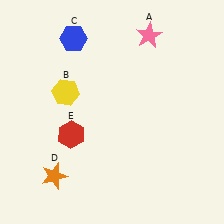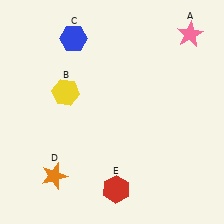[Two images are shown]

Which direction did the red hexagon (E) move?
The red hexagon (E) moved down.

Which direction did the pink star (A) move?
The pink star (A) moved right.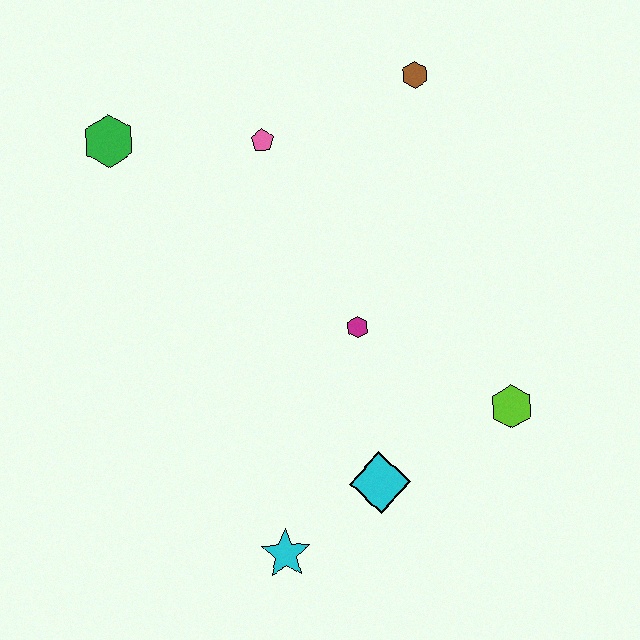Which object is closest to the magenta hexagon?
The cyan diamond is closest to the magenta hexagon.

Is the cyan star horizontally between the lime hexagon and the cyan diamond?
No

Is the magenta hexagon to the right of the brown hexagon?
No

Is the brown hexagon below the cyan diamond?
No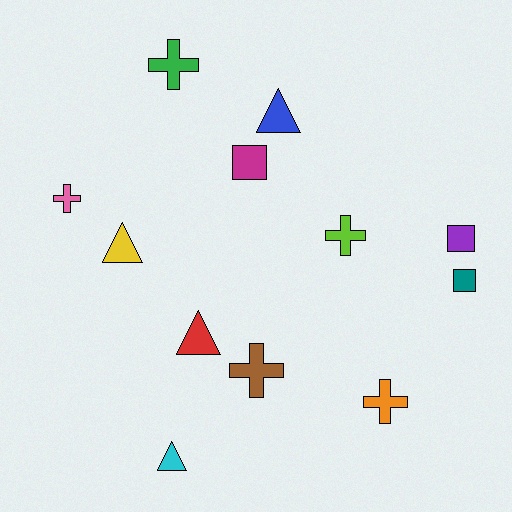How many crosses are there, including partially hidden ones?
There are 5 crosses.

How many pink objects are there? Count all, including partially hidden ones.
There is 1 pink object.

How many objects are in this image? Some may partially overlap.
There are 12 objects.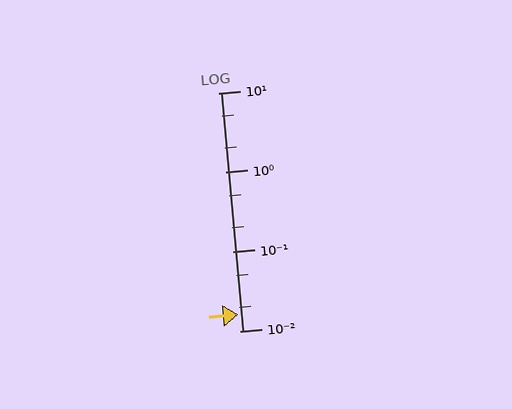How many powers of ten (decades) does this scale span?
The scale spans 3 decades, from 0.01 to 10.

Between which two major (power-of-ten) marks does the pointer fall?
The pointer is between 0.01 and 0.1.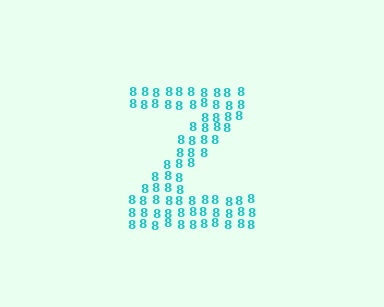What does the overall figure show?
The overall figure shows the letter Z.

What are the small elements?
The small elements are digit 8's.